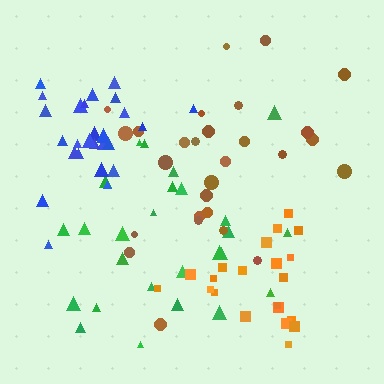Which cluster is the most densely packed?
Blue.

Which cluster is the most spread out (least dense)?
Green.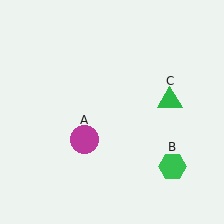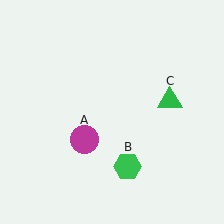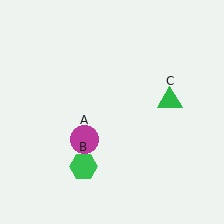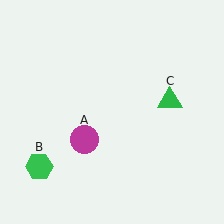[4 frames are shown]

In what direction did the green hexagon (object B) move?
The green hexagon (object B) moved left.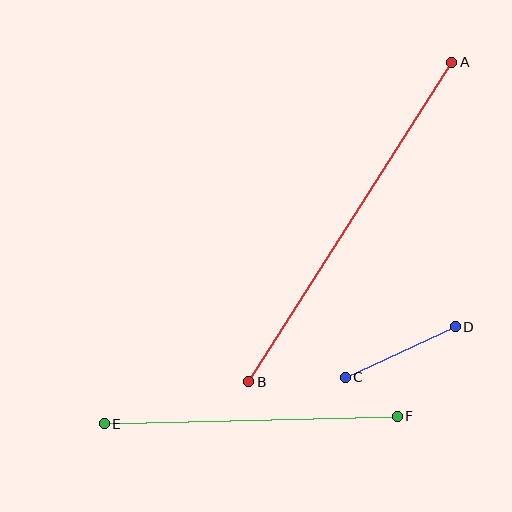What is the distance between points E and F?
The distance is approximately 293 pixels.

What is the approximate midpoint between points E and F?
The midpoint is at approximately (251, 420) pixels.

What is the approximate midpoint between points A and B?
The midpoint is at approximately (350, 222) pixels.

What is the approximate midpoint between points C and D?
The midpoint is at approximately (400, 352) pixels.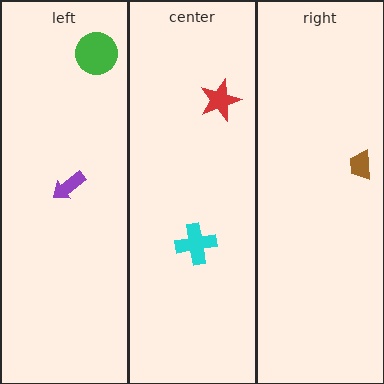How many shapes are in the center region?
2.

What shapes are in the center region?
The cyan cross, the red star.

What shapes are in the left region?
The green circle, the purple arrow.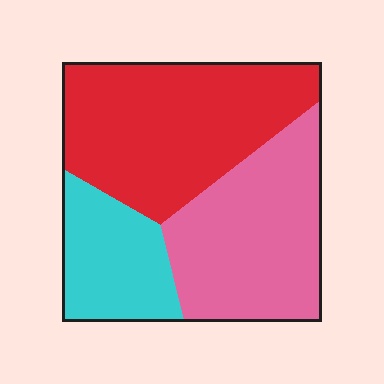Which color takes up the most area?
Red, at roughly 45%.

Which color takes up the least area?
Cyan, at roughly 20%.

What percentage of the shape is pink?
Pink covers 37% of the shape.